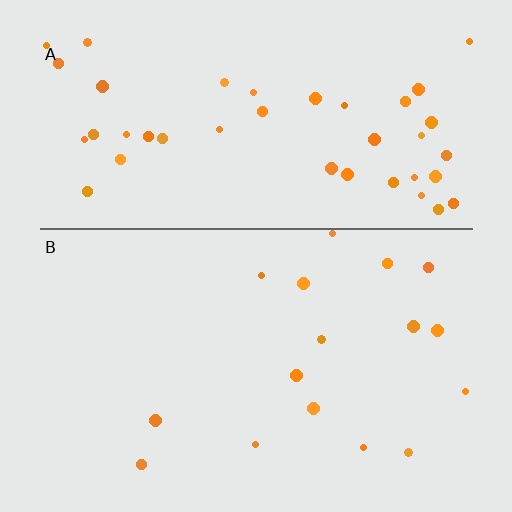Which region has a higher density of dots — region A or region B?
A (the top).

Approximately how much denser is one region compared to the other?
Approximately 2.6× — region A over region B.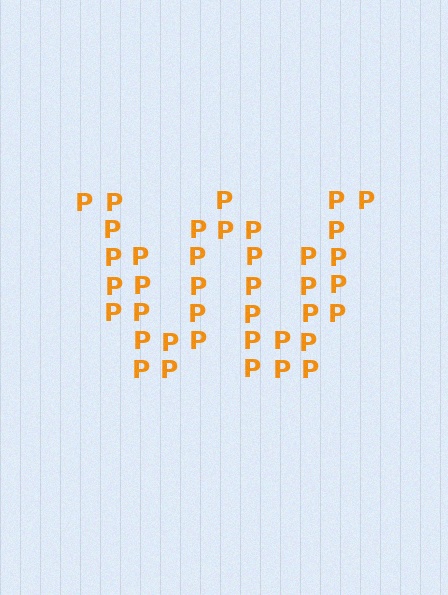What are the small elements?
The small elements are letter P's.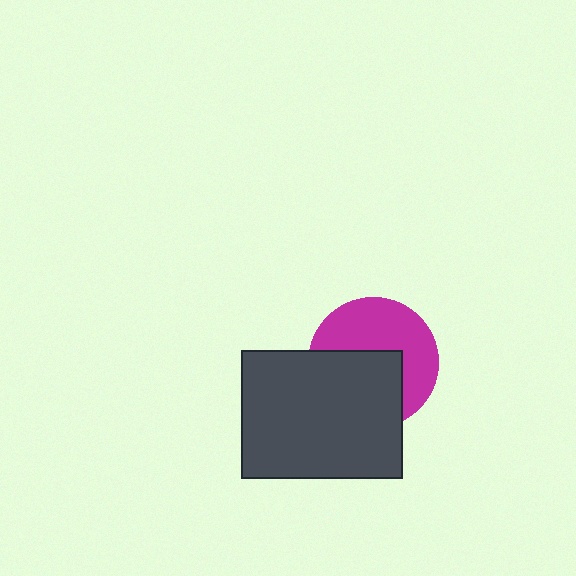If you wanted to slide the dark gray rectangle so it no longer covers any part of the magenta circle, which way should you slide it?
Slide it down — that is the most direct way to separate the two shapes.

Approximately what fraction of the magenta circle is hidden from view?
Roughly 48% of the magenta circle is hidden behind the dark gray rectangle.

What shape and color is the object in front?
The object in front is a dark gray rectangle.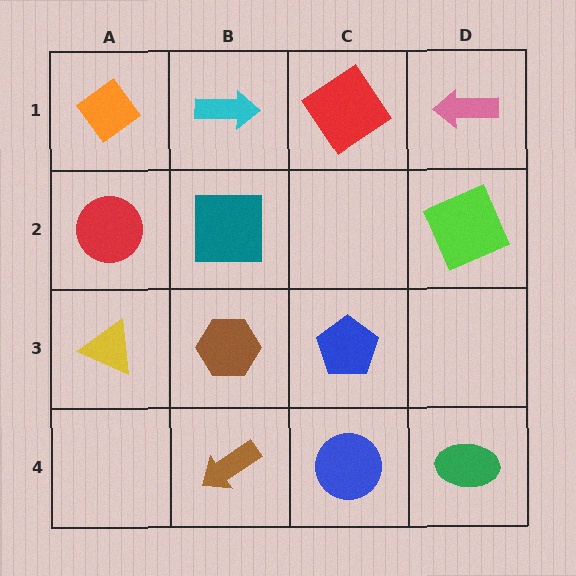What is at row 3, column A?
A yellow triangle.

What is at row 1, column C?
A red diamond.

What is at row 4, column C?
A blue circle.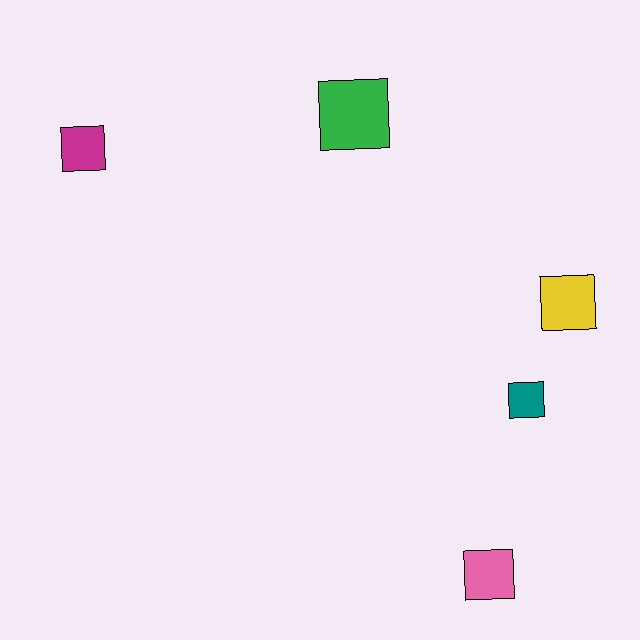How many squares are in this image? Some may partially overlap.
There are 5 squares.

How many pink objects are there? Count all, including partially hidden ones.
There is 1 pink object.